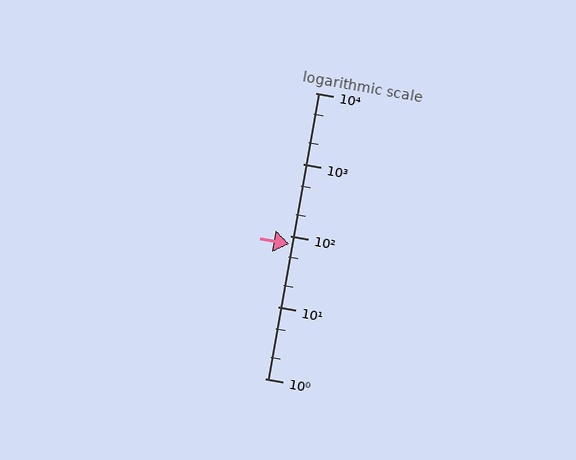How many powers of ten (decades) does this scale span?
The scale spans 4 decades, from 1 to 10000.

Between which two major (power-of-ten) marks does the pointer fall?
The pointer is between 10 and 100.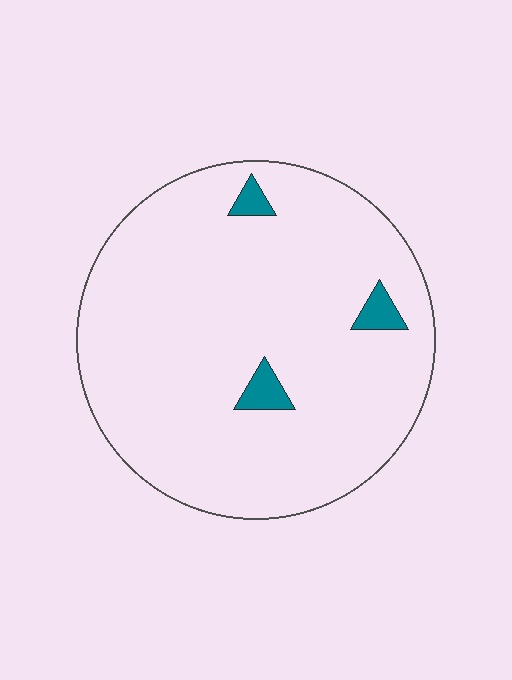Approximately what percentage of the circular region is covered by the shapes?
Approximately 5%.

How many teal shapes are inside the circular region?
3.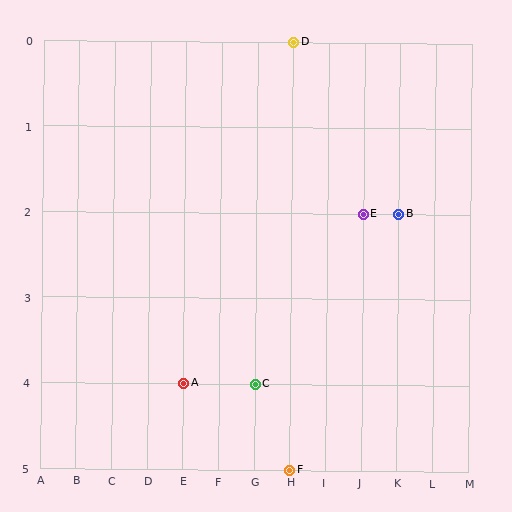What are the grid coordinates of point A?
Point A is at grid coordinates (E, 4).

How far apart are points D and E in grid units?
Points D and E are 2 columns and 2 rows apart (about 2.8 grid units diagonally).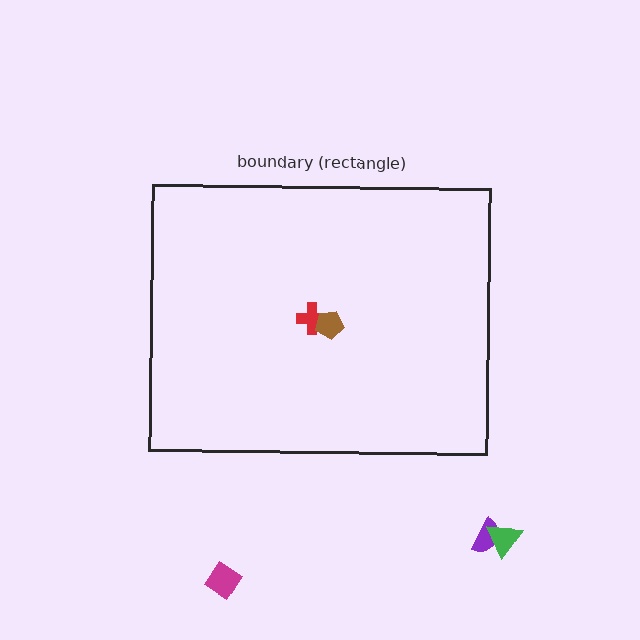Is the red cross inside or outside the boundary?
Inside.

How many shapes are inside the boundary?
2 inside, 3 outside.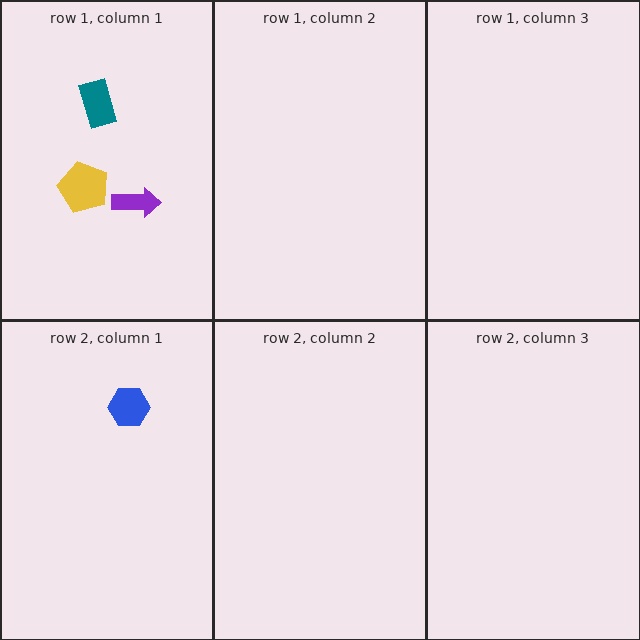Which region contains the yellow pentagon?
The row 1, column 1 region.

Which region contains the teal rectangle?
The row 1, column 1 region.